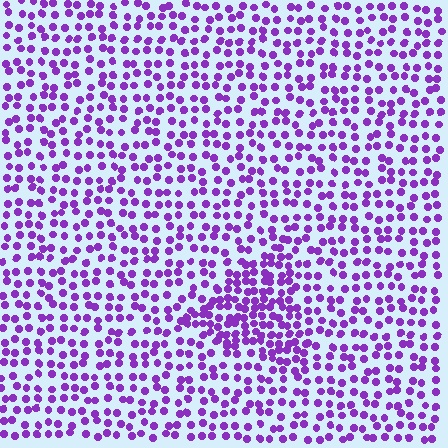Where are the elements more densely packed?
The elements are more densely packed inside the triangle boundary.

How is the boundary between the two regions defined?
The boundary is defined by a change in element density (approximately 1.8x ratio). All elements are the same color, size, and shape.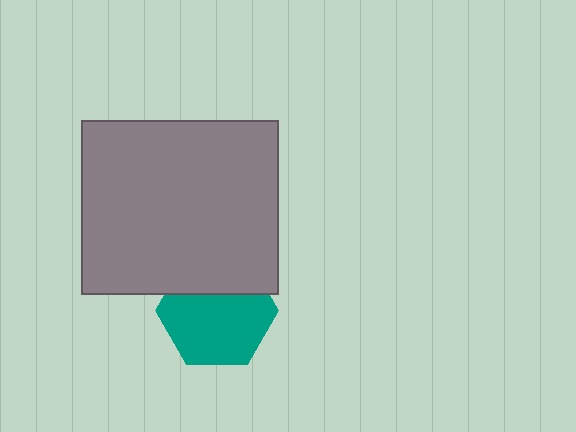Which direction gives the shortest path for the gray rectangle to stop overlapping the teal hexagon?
Moving up gives the shortest separation.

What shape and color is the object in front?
The object in front is a gray rectangle.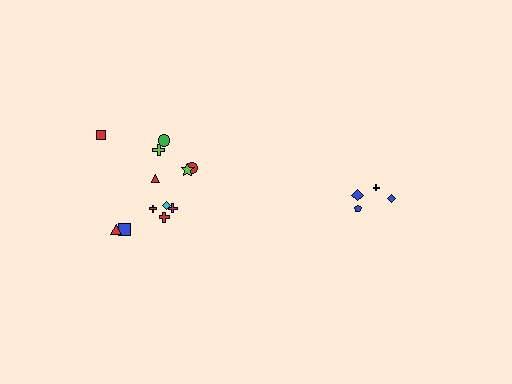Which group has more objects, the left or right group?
The left group.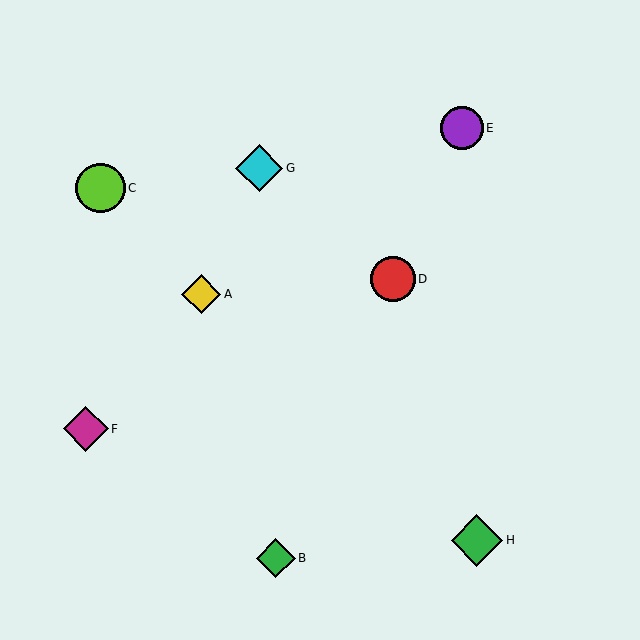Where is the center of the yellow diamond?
The center of the yellow diamond is at (201, 294).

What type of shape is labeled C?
Shape C is a lime circle.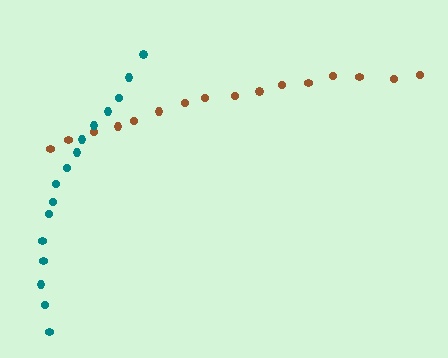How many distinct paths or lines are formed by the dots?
There are 2 distinct paths.